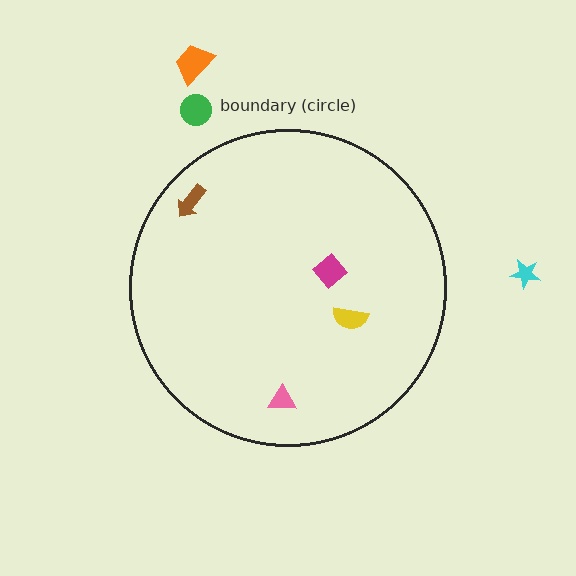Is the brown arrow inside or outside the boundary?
Inside.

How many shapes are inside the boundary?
4 inside, 3 outside.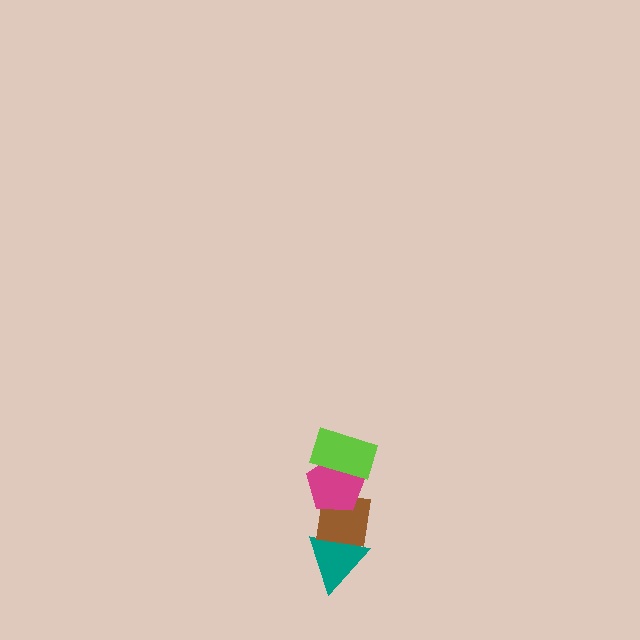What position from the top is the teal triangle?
The teal triangle is 4th from the top.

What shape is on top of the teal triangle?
The brown square is on top of the teal triangle.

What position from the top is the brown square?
The brown square is 3rd from the top.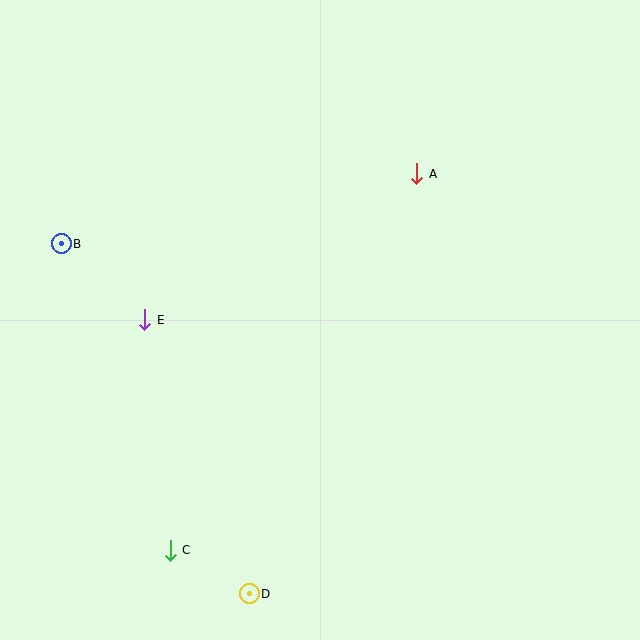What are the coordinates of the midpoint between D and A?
The midpoint between D and A is at (333, 384).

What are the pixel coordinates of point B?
Point B is at (61, 244).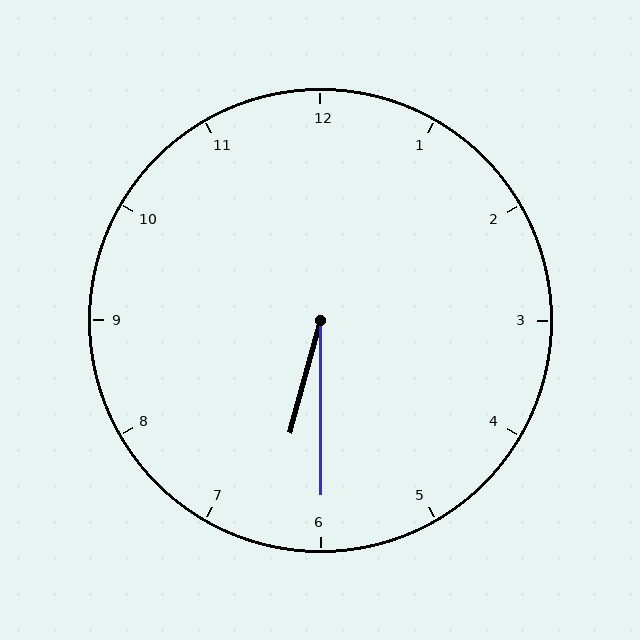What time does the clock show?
6:30.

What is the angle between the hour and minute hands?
Approximately 15 degrees.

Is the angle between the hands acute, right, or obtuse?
It is acute.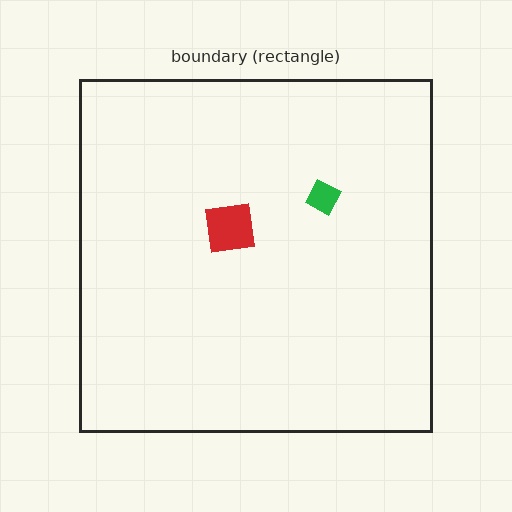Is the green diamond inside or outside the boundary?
Inside.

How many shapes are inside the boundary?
2 inside, 0 outside.